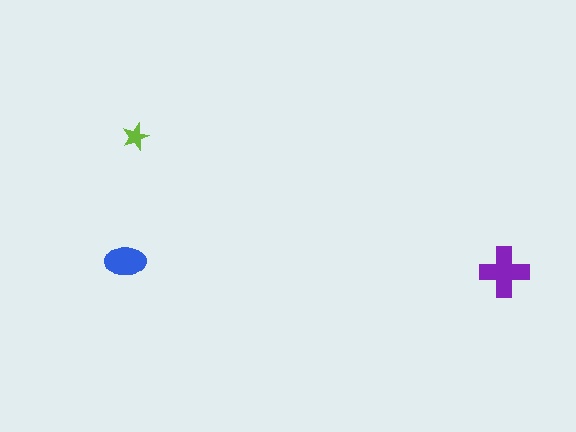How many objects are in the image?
There are 3 objects in the image.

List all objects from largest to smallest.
The purple cross, the blue ellipse, the lime star.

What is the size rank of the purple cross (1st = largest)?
1st.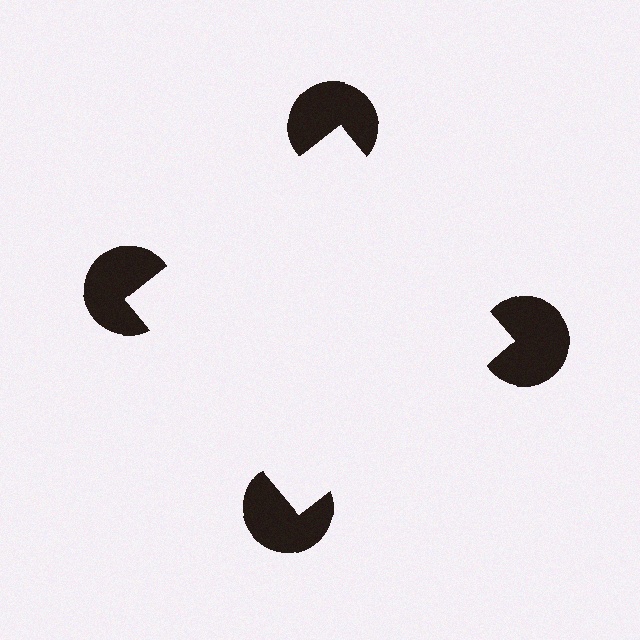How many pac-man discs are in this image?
There are 4 — one at each vertex of the illusory square.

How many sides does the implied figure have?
4 sides.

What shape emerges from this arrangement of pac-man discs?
An illusory square — its edges are inferred from the aligned wedge cuts in the pac-man discs, not physically drawn.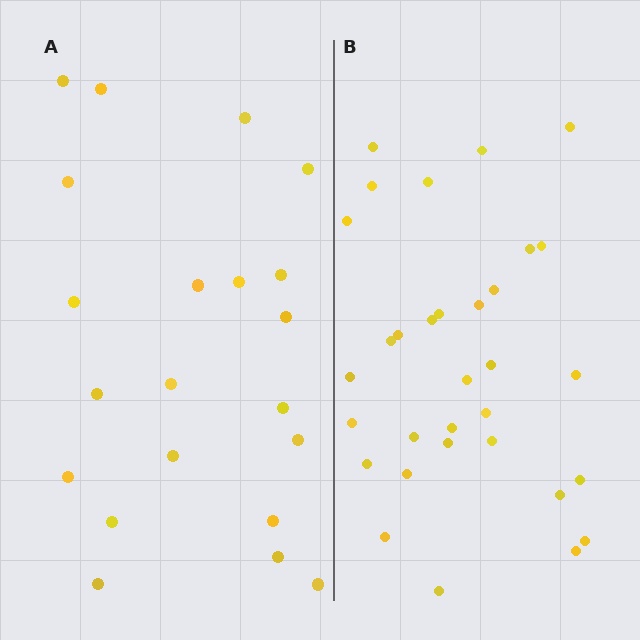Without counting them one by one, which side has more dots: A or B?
Region B (the right region) has more dots.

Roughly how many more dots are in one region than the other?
Region B has roughly 12 or so more dots than region A.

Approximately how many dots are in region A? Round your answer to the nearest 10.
About 20 dots. (The exact count is 21, which rounds to 20.)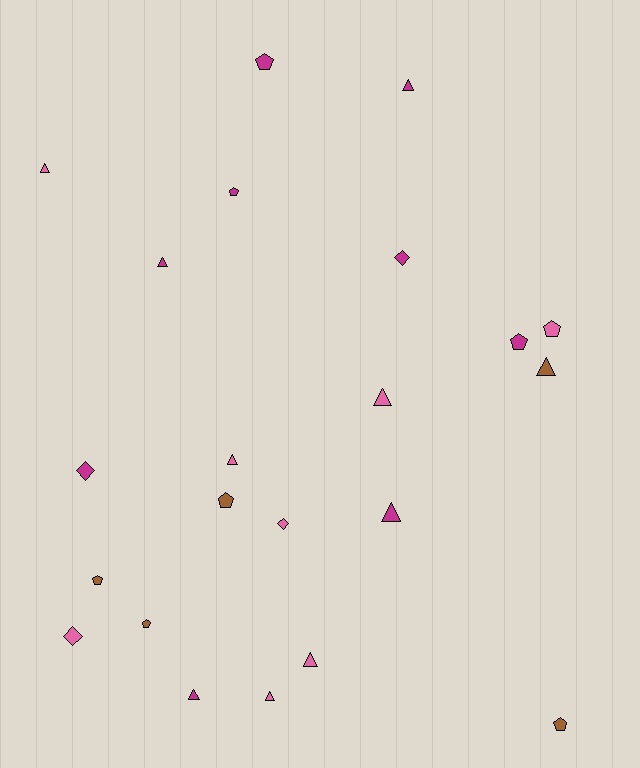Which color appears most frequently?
Magenta, with 9 objects.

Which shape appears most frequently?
Triangle, with 10 objects.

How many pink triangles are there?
There are 5 pink triangles.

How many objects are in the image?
There are 22 objects.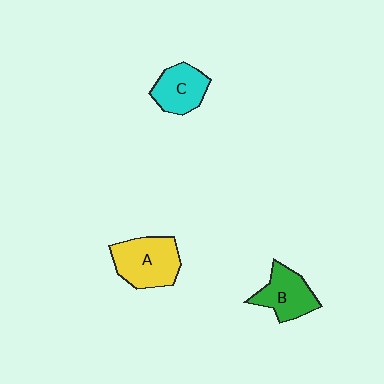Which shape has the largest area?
Shape A (yellow).